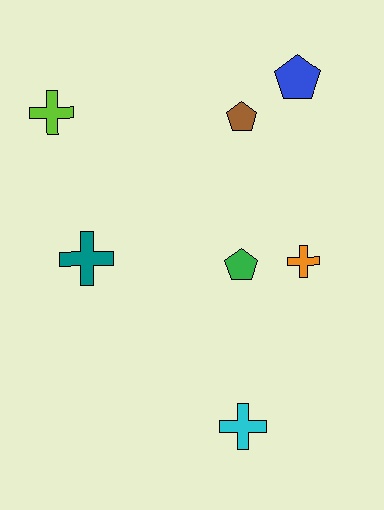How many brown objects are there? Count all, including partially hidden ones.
There is 1 brown object.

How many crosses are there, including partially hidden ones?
There are 4 crosses.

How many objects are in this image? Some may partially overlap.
There are 7 objects.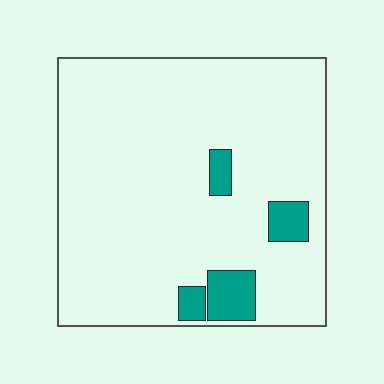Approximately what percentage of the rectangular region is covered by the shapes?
Approximately 10%.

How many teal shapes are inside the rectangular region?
4.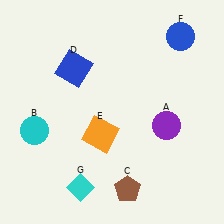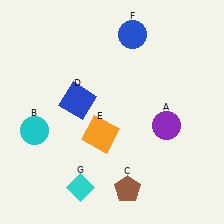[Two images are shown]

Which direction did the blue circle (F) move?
The blue circle (F) moved left.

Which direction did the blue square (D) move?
The blue square (D) moved down.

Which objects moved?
The objects that moved are: the blue square (D), the blue circle (F).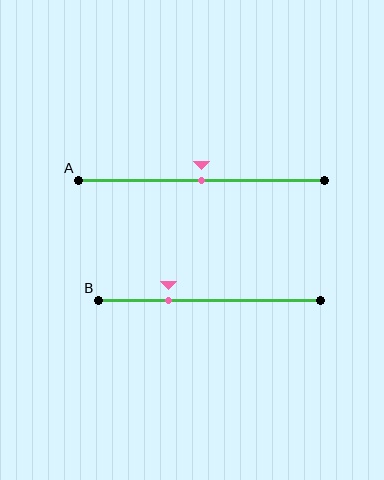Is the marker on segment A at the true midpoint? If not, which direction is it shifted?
Yes, the marker on segment A is at the true midpoint.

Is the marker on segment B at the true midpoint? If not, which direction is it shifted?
No, the marker on segment B is shifted to the left by about 19% of the segment length.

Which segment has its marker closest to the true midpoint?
Segment A has its marker closest to the true midpoint.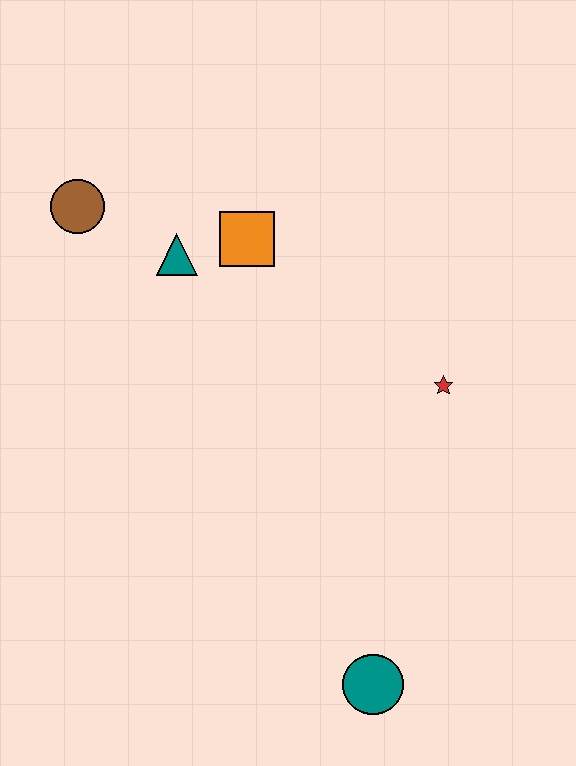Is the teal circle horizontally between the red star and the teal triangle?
Yes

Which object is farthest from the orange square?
The teal circle is farthest from the orange square.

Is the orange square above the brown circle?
No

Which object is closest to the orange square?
The teal triangle is closest to the orange square.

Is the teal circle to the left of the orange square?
No